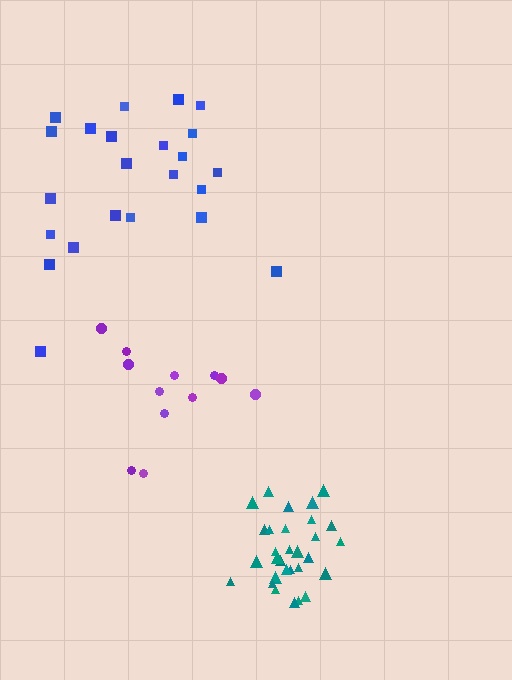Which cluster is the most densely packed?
Teal.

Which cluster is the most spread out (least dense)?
Blue.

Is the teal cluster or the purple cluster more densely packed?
Teal.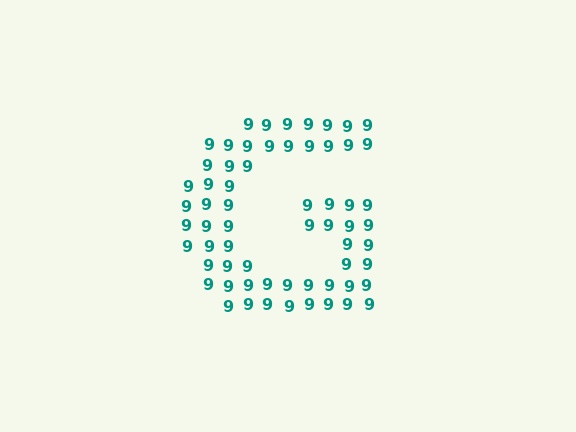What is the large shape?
The large shape is the letter G.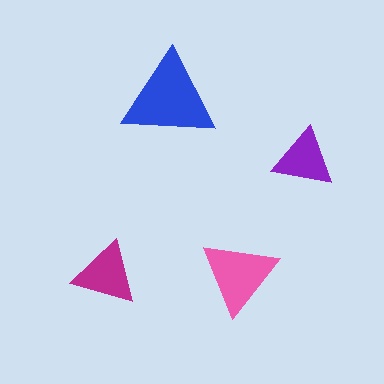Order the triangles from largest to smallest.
the blue one, the pink one, the magenta one, the purple one.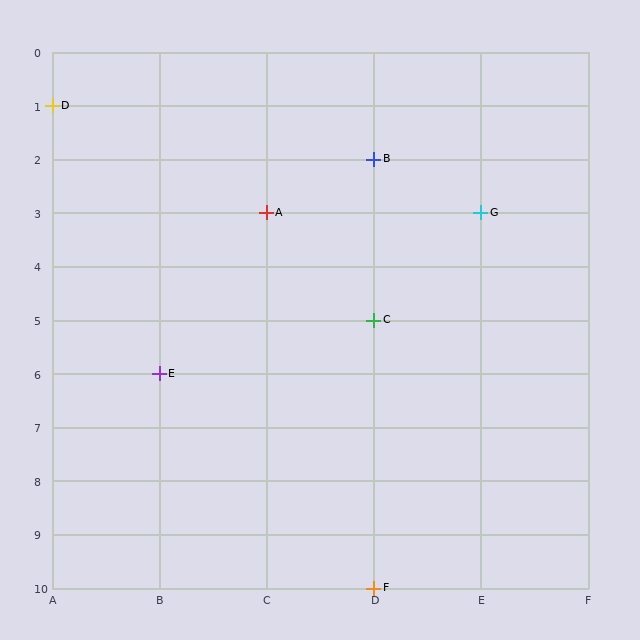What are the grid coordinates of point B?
Point B is at grid coordinates (D, 2).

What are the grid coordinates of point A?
Point A is at grid coordinates (C, 3).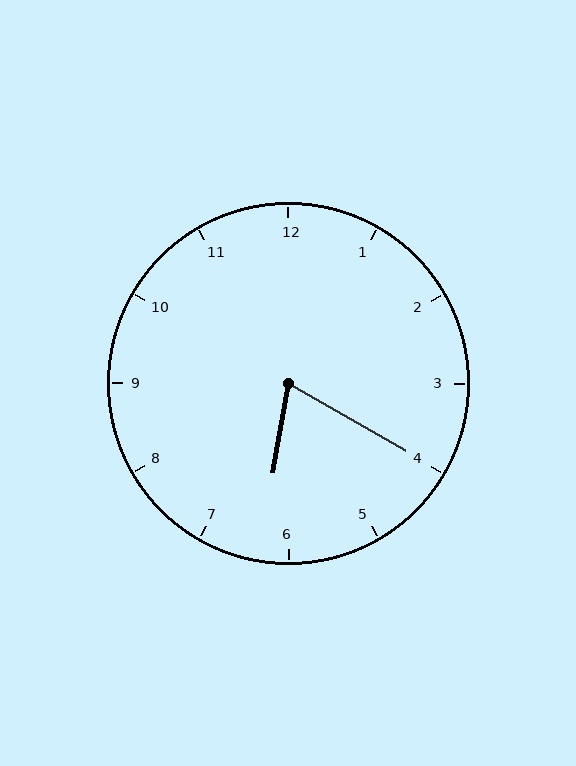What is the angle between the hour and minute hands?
Approximately 70 degrees.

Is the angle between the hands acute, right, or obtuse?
It is acute.